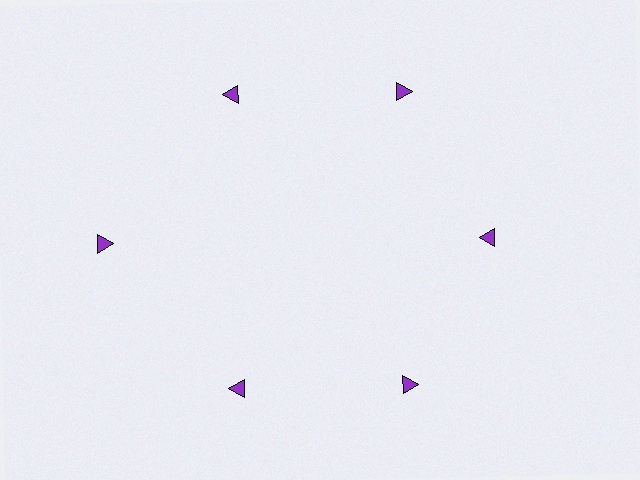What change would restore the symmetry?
The symmetry would be restored by moving it inward, back onto the ring so that all 6 triangles sit at equal angles and equal distance from the center.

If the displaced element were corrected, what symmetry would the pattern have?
It would have 6-fold rotational symmetry — the pattern would map onto itself every 60 degrees.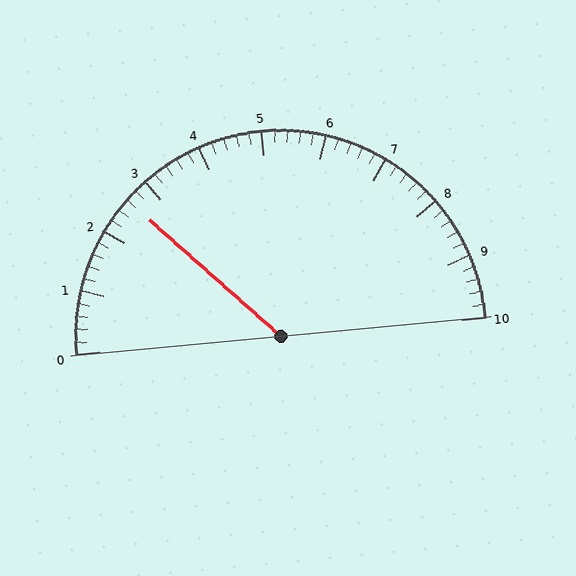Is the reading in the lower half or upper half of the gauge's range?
The reading is in the lower half of the range (0 to 10).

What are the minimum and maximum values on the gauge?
The gauge ranges from 0 to 10.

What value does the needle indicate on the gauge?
The needle indicates approximately 2.6.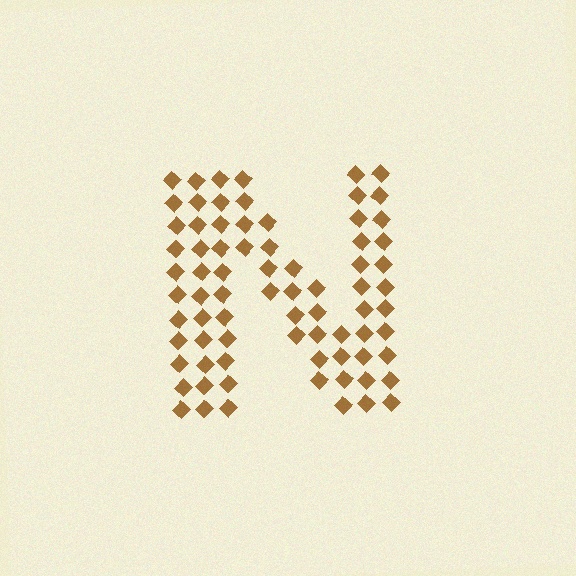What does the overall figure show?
The overall figure shows the letter N.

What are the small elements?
The small elements are diamonds.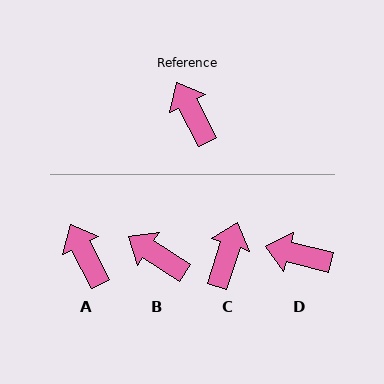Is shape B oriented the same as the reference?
No, it is off by about 29 degrees.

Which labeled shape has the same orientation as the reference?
A.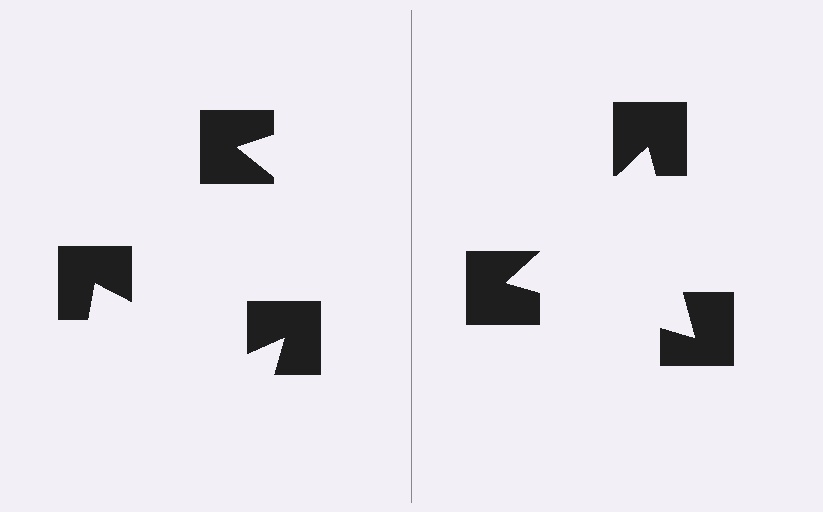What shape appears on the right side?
An illusory triangle.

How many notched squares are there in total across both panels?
6 — 3 on each side.